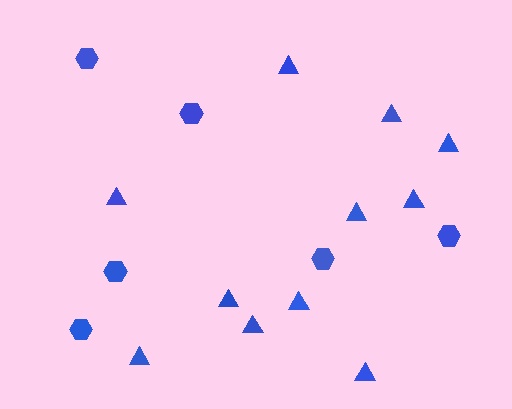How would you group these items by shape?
There are 2 groups: one group of triangles (11) and one group of hexagons (6).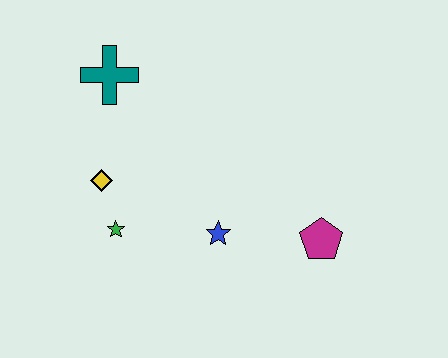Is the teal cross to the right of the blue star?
No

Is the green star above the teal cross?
No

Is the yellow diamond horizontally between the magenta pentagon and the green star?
No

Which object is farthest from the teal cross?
The magenta pentagon is farthest from the teal cross.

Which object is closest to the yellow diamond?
The green star is closest to the yellow diamond.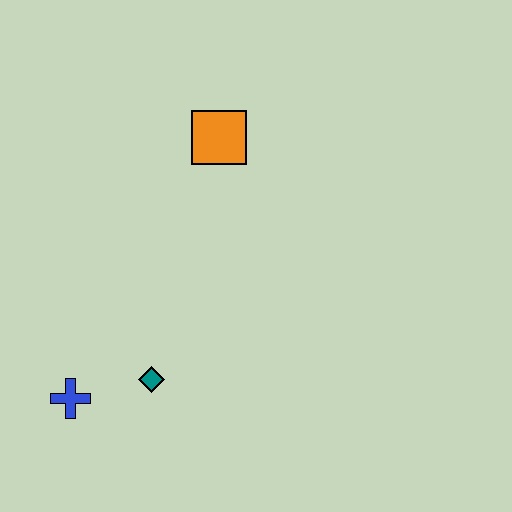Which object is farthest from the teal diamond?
The orange square is farthest from the teal diamond.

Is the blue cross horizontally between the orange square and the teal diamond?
No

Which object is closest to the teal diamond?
The blue cross is closest to the teal diamond.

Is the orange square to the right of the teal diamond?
Yes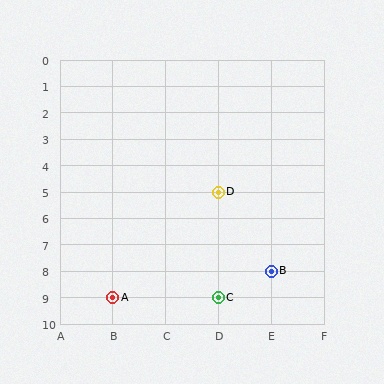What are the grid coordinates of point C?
Point C is at grid coordinates (D, 9).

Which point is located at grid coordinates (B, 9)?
Point A is at (B, 9).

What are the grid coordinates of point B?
Point B is at grid coordinates (E, 8).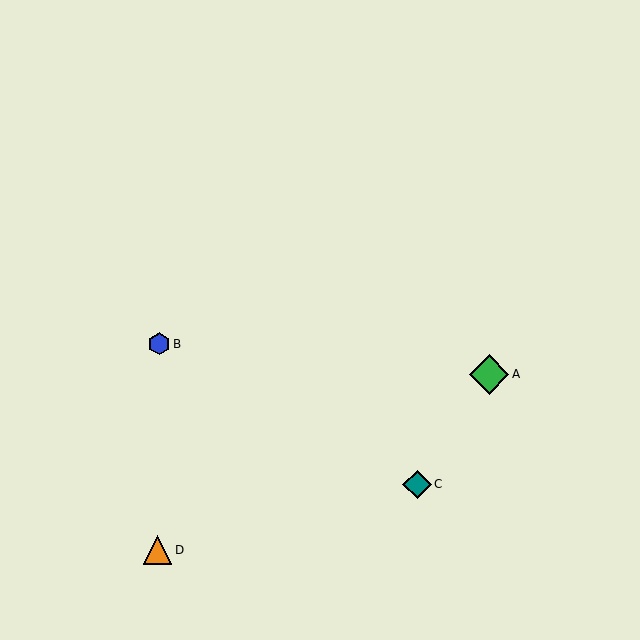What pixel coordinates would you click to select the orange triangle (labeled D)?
Click at (158, 550) to select the orange triangle D.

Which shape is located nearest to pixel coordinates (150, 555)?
The orange triangle (labeled D) at (158, 550) is nearest to that location.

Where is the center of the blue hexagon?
The center of the blue hexagon is at (159, 344).